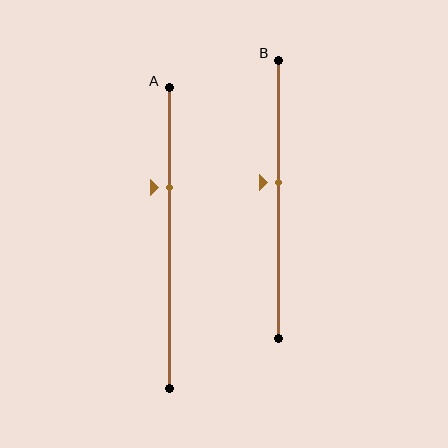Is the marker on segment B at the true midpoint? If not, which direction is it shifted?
No, the marker on segment B is shifted upward by about 6% of the segment length.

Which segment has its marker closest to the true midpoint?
Segment B has its marker closest to the true midpoint.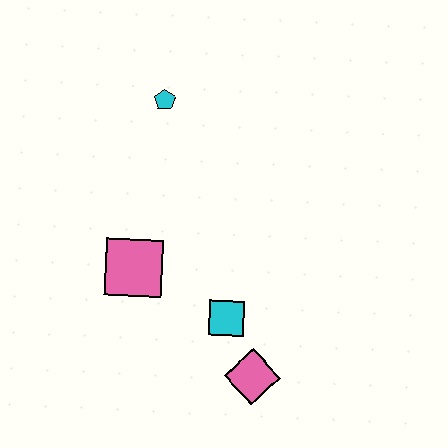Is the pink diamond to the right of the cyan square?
Yes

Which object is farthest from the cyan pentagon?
The pink diamond is farthest from the cyan pentagon.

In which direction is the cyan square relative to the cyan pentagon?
The cyan square is below the cyan pentagon.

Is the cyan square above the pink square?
No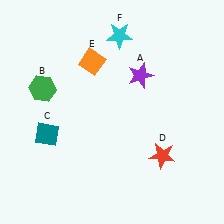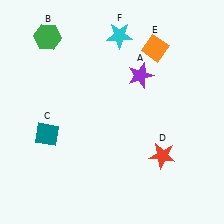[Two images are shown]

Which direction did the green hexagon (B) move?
The green hexagon (B) moved up.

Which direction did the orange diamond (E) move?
The orange diamond (E) moved right.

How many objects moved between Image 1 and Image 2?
2 objects moved between the two images.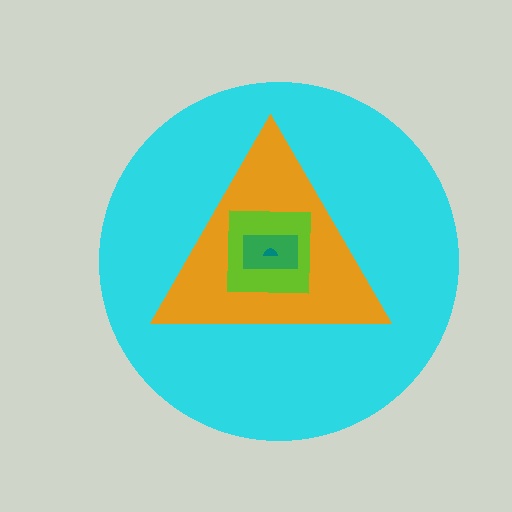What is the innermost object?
The teal semicircle.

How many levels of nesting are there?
5.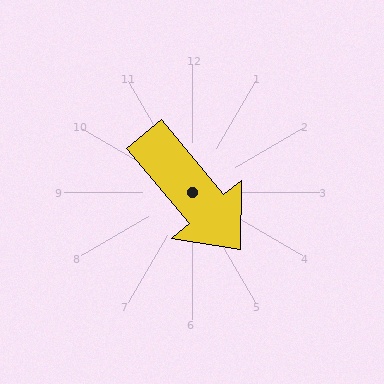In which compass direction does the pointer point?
Southeast.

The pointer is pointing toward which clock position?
Roughly 5 o'clock.